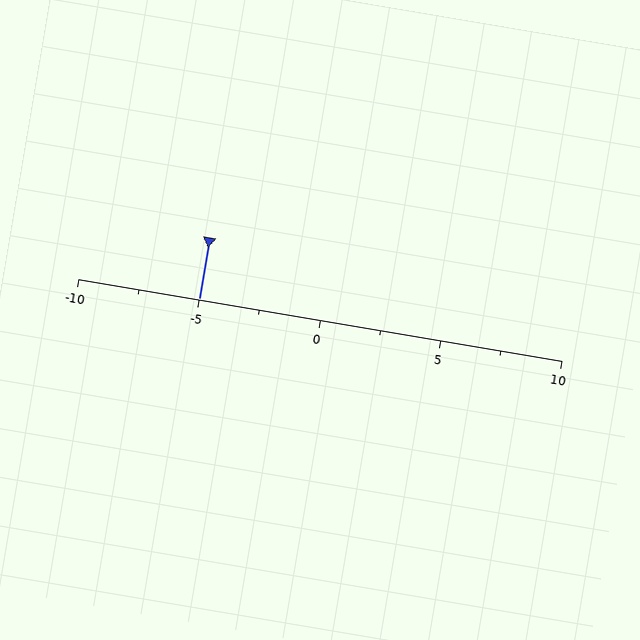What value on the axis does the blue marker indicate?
The marker indicates approximately -5.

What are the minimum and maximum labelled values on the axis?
The axis runs from -10 to 10.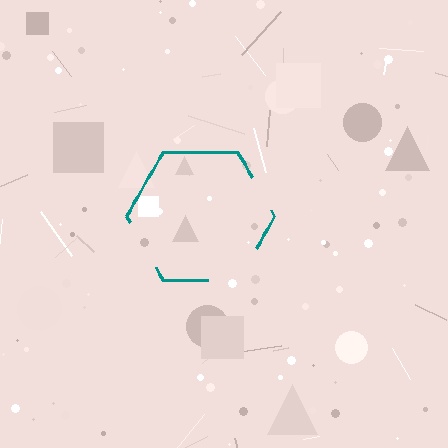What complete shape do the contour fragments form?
The contour fragments form a hexagon.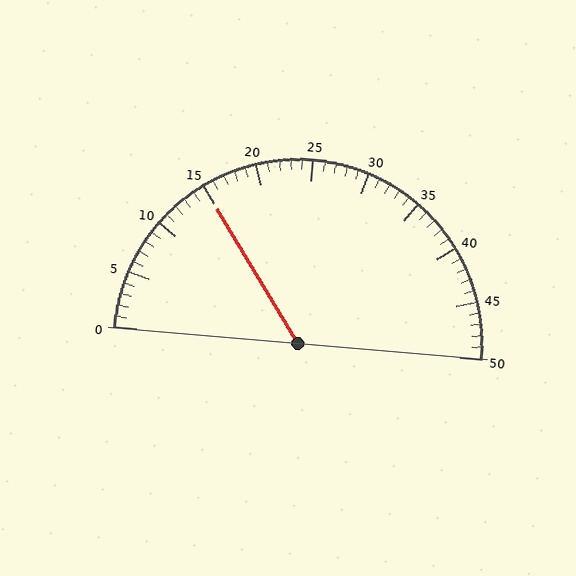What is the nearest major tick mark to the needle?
The nearest major tick mark is 15.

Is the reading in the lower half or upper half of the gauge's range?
The reading is in the lower half of the range (0 to 50).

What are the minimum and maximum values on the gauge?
The gauge ranges from 0 to 50.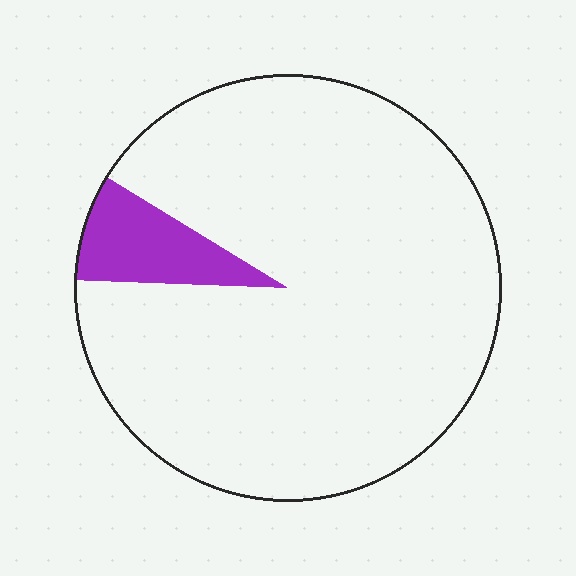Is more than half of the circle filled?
No.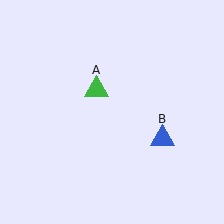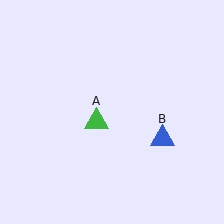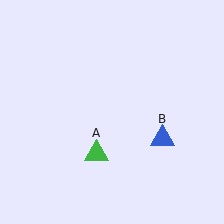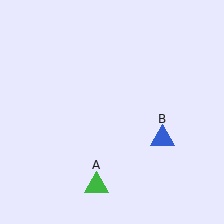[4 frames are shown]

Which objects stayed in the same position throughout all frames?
Blue triangle (object B) remained stationary.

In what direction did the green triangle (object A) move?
The green triangle (object A) moved down.